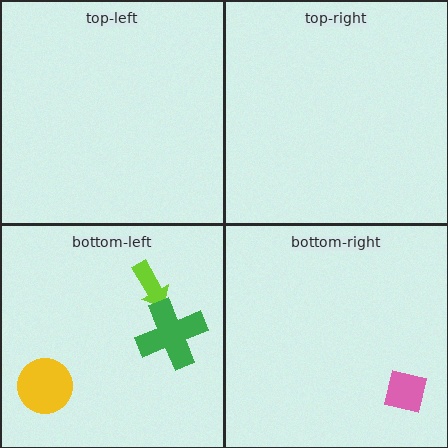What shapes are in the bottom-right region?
The pink square.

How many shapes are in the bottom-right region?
1.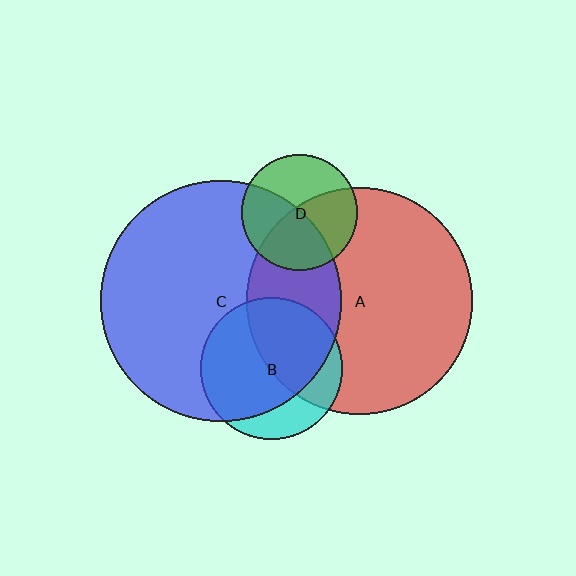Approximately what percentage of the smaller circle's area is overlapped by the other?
Approximately 45%.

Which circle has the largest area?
Circle C (blue).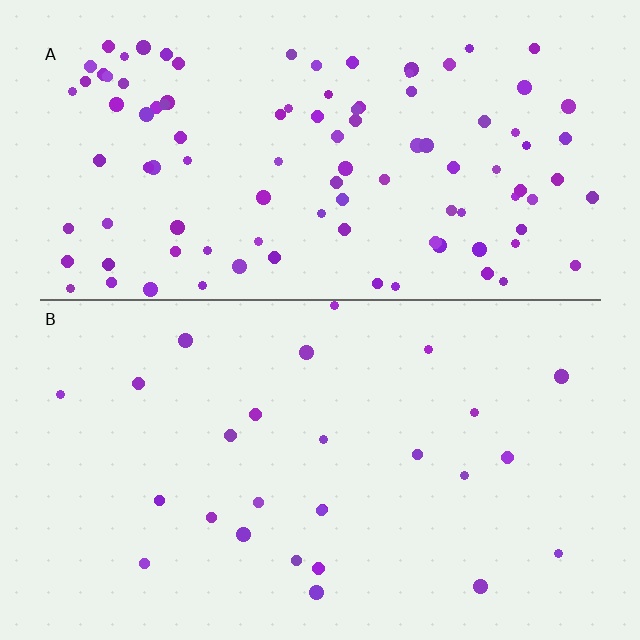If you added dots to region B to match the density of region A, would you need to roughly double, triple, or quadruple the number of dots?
Approximately quadruple.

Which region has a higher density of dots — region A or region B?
A (the top).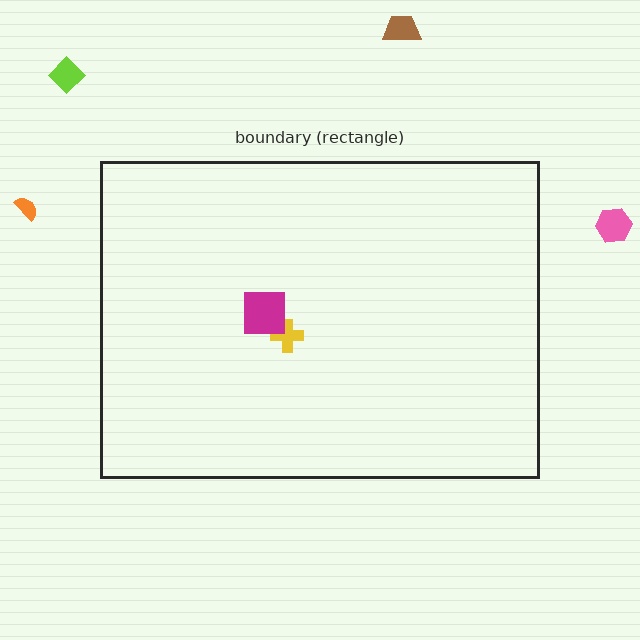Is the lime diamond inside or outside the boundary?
Outside.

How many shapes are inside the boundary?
2 inside, 4 outside.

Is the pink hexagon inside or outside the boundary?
Outside.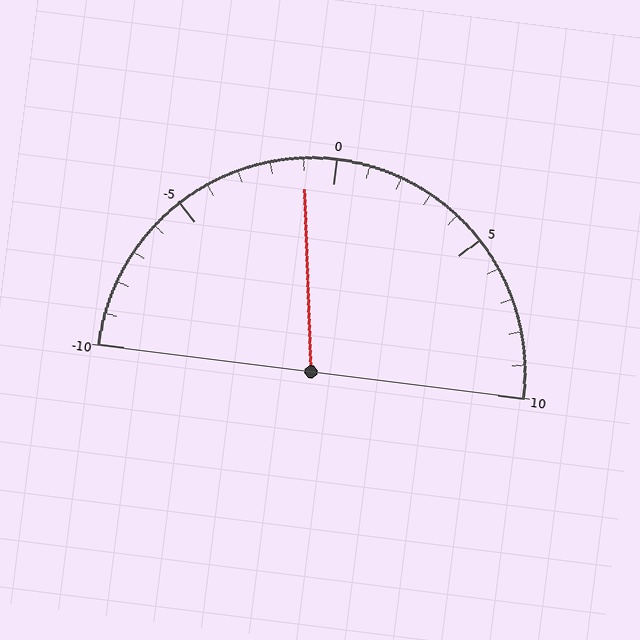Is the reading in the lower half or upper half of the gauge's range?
The reading is in the lower half of the range (-10 to 10).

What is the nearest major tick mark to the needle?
The nearest major tick mark is 0.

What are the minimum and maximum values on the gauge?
The gauge ranges from -10 to 10.